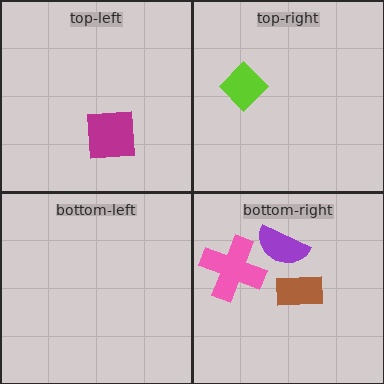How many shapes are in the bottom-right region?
3.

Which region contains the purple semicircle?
The bottom-right region.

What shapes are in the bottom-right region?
The brown rectangle, the pink cross, the purple semicircle.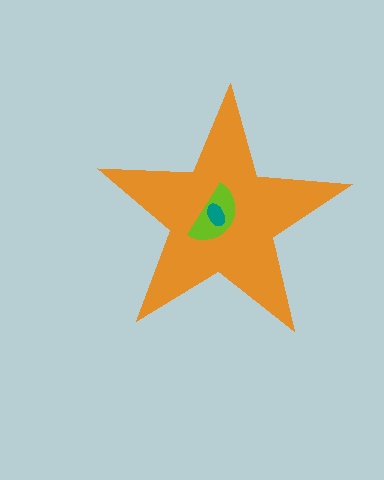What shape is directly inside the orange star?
The lime semicircle.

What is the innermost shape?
The teal ellipse.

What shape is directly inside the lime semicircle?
The teal ellipse.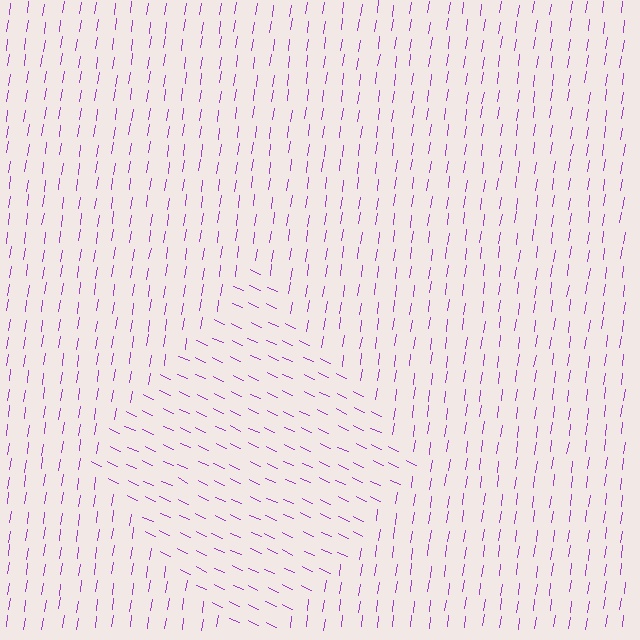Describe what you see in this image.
The image is filled with small purple line segments. A diamond region in the image has lines oriented differently from the surrounding lines, creating a visible texture boundary.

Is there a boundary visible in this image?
Yes, there is a texture boundary formed by a change in line orientation.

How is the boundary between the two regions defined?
The boundary is defined purely by a change in line orientation (approximately 73 degrees difference). All lines are the same color and thickness.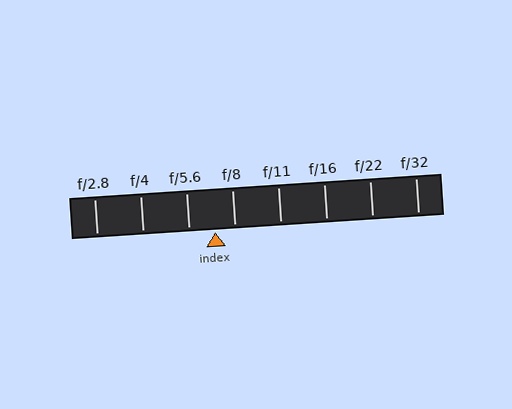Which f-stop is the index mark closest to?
The index mark is closest to f/8.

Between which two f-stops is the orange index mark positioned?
The index mark is between f/5.6 and f/8.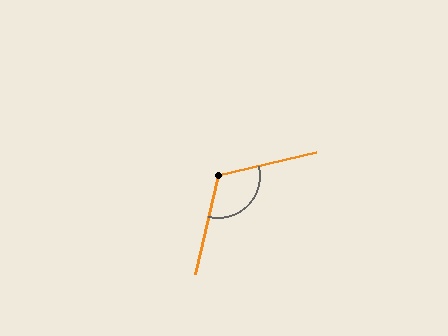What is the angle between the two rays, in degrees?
Approximately 116 degrees.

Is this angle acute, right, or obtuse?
It is obtuse.